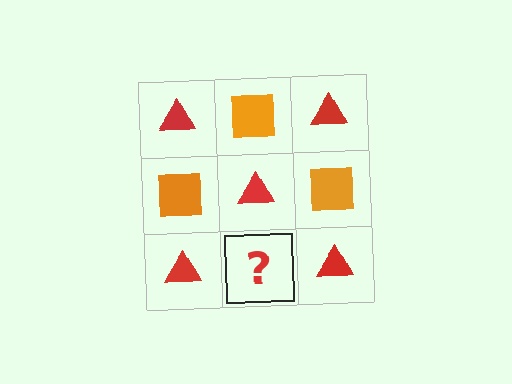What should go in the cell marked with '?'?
The missing cell should contain an orange square.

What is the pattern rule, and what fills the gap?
The rule is that it alternates red triangle and orange square in a checkerboard pattern. The gap should be filled with an orange square.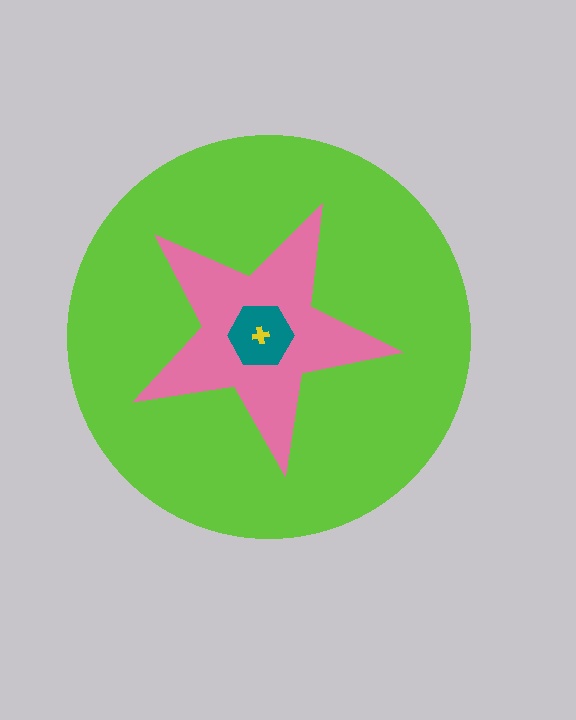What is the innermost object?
The yellow cross.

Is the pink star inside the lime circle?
Yes.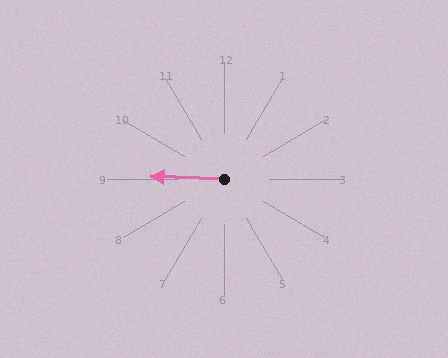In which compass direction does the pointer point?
West.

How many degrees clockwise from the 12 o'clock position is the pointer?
Approximately 272 degrees.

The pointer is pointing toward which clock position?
Roughly 9 o'clock.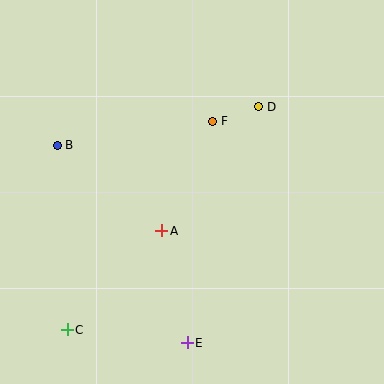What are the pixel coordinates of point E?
Point E is at (187, 343).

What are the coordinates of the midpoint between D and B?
The midpoint between D and B is at (158, 126).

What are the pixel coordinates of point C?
Point C is at (67, 330).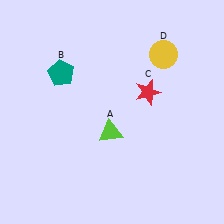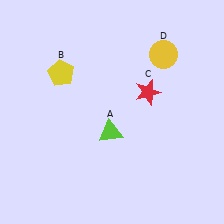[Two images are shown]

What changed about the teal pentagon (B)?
In Image 1, B is teal. In Image 2, it changed to yellow.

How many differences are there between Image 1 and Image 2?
There is 1 difference between the two images.